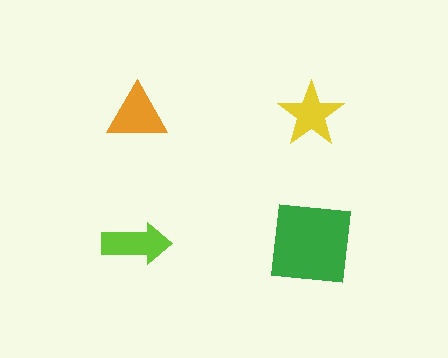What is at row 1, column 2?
A yellow star.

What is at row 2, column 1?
A lime arrow.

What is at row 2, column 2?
A green square.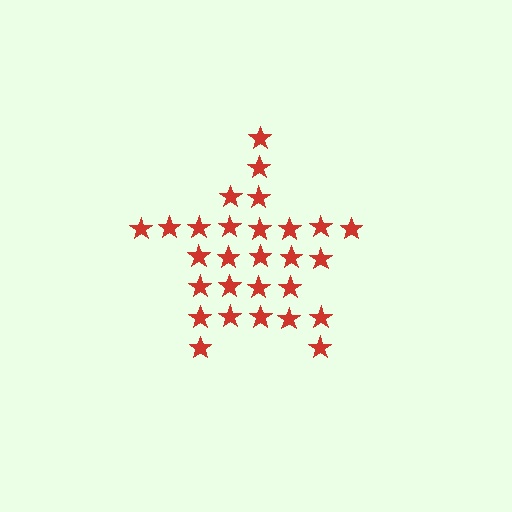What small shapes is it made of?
It is made of small stars.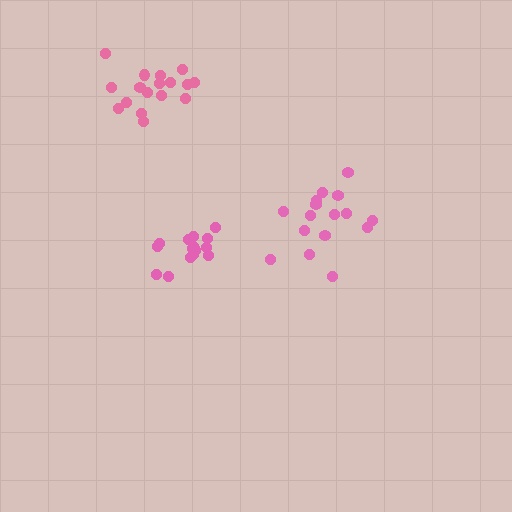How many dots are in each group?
Group 1: 16 dots, Group 2: 15 dots, Group 3: 17 dots (48 total).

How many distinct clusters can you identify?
There are 3 distinct clusters.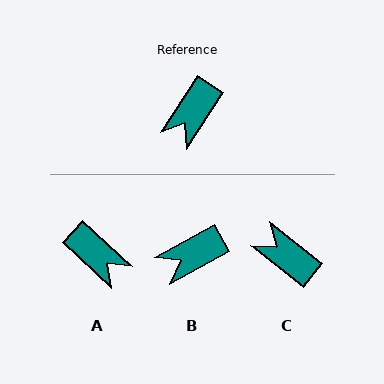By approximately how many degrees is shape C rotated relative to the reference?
Approximately 96 degrees clockwise.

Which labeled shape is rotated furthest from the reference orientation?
C, about 96 degrees away.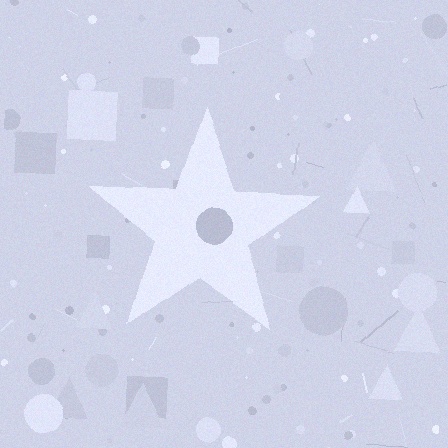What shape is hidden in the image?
A star is hidden in the image.